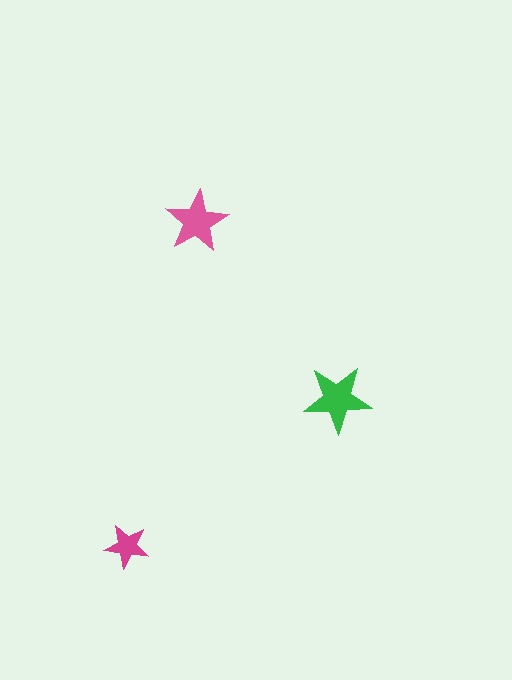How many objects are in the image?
There are 3 objects in the image.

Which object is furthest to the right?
The green star is rightmost.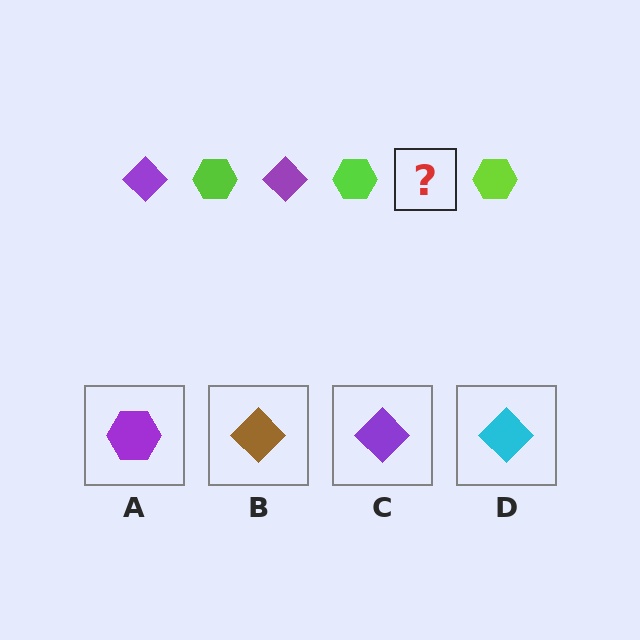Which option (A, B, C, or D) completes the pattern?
C.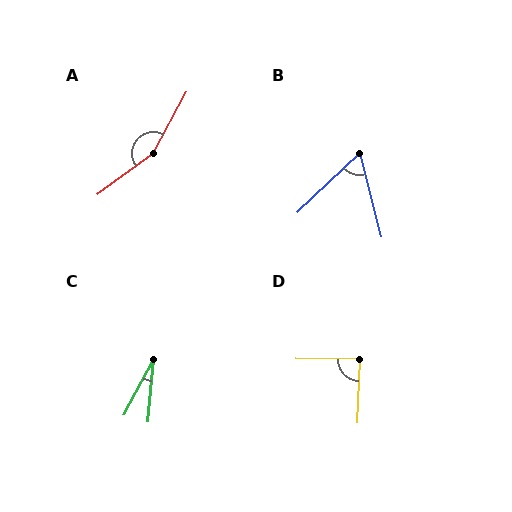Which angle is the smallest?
C, at approximately 23 degrees.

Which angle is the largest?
A, at approximately 155 degrees.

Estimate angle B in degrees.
Approximately 61 degrees.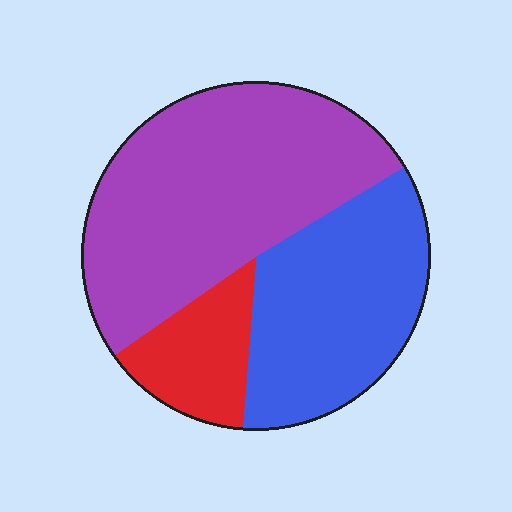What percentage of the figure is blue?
Blue covers roughly 35% of the figure.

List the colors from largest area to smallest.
From largest to smallest: purple, blue, red.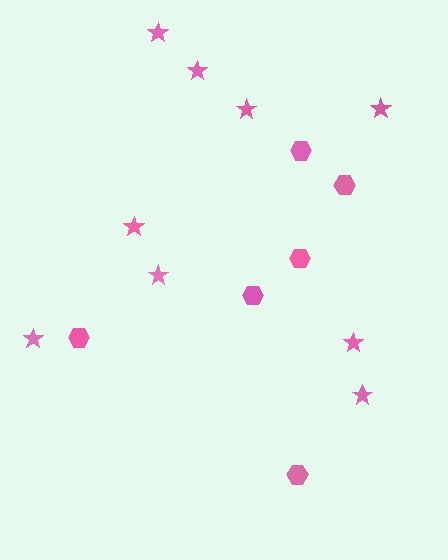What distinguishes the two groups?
There are 2 groups: one group of hexagons (6) and one group of stars (9).